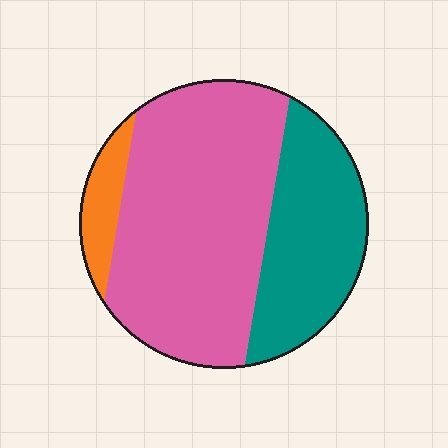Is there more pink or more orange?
Pink.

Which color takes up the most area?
Pink, at roughly 60%.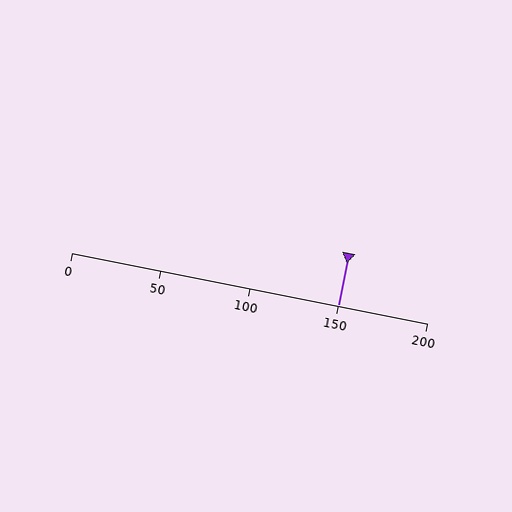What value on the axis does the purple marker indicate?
The marker indicates approximately 150.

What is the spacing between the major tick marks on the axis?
The major ticks are spaced 50 apart.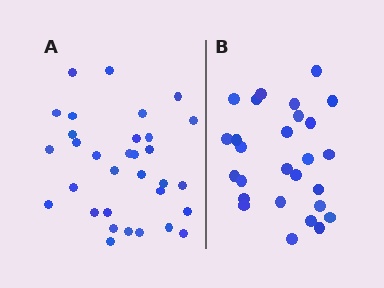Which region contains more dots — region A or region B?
Region A (the left region) has more dots.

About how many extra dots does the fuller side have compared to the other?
Region A has about 5 more dots than region B.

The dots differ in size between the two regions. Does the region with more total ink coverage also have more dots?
No. Region B has more total ink coverage because its dots are larger, but region A actually contains more individual dots. Total area can be misleading — the number of items is what matters here.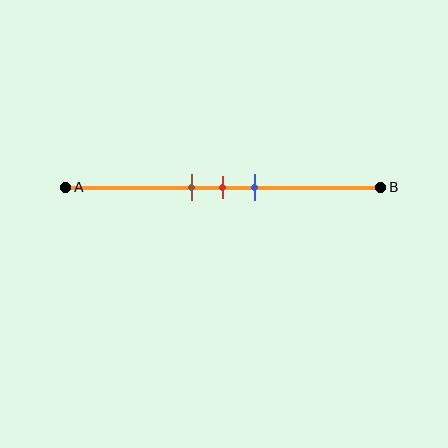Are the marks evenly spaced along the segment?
Yes, the marks are approximately evenly spaced.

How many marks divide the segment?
There are 3 marks dividing the segment.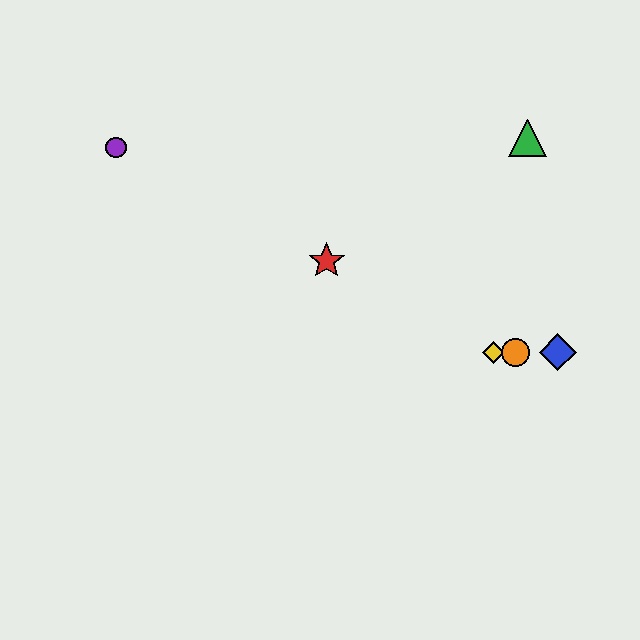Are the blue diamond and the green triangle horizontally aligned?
No, the blue diamond is at y≈352 and the green triangle is at y≈138.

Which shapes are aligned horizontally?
The blue diamond, the yellow diamond, the orange circle are aligned horizontally.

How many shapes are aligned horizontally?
3 shapes (the blue diamond, the yellow diamond, the orange circle) are aligned horizontally.